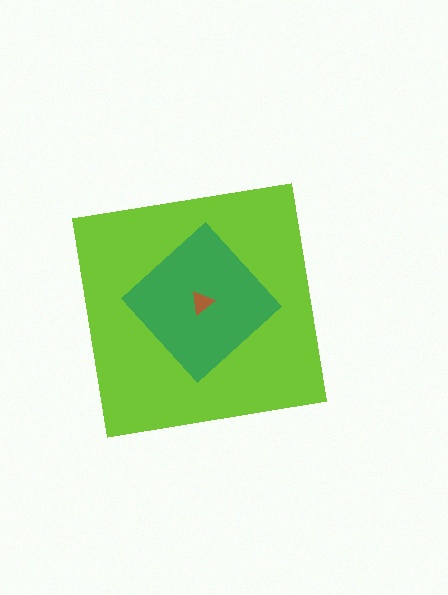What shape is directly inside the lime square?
The green diamond.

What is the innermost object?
The brown triangle.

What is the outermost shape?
The lime square.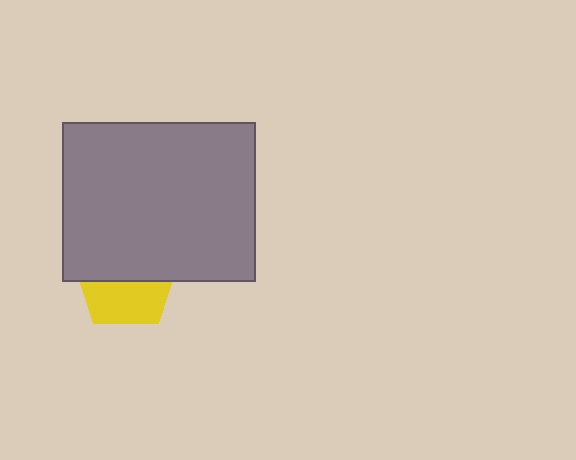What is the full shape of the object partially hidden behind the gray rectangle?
The partially hidden object is a yellow pentagon.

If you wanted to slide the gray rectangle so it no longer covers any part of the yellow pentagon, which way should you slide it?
Slide it up — that is the most direct way to separate the two shapes.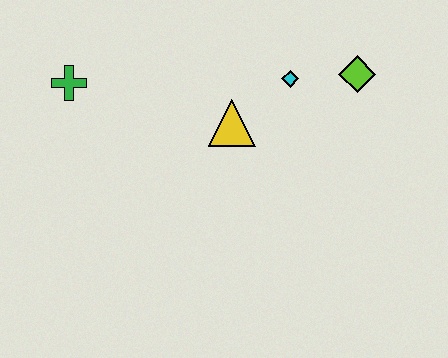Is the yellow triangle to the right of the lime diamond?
No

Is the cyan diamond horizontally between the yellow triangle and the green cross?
No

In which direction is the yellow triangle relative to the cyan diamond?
The yellow triangle is to the left of the cyan diamond.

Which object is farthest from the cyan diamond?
The green cross is farthest from the cyan diamond.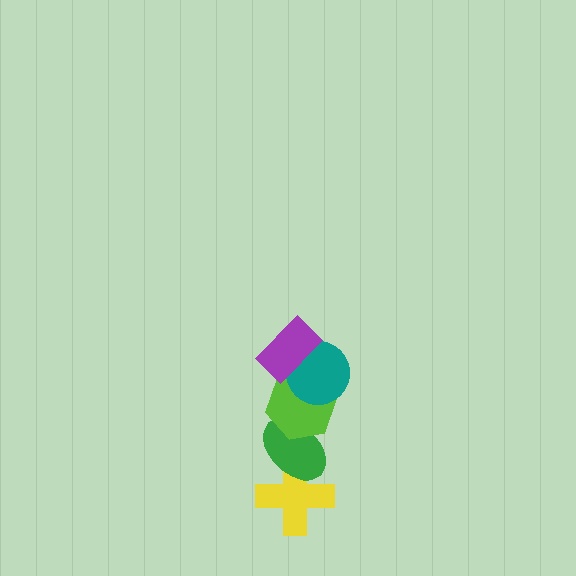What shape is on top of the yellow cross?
The green ellipse is on top of the yellow cross.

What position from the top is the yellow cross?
The yellow cross is 5th from the top.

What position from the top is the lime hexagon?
The lime hexagon is 3rd from the top.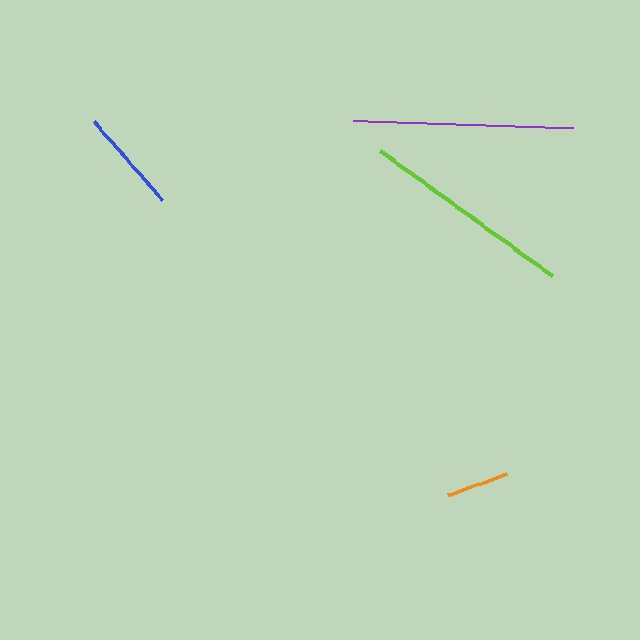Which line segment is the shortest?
The orange line is the shortest at approximately 62 pixels.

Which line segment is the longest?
The purple line is the longest at approximately 220 pixels.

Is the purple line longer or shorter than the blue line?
The purple line is longer than the blue line.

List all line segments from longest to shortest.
From longest to shortest: purple, lime, blue, orange.